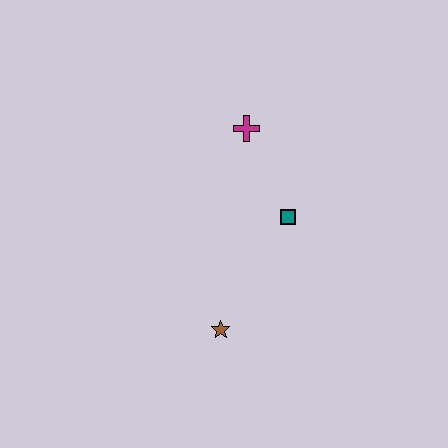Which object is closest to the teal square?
The magenta cross is closest to the teal square.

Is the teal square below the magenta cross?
Yes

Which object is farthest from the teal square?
The brown star is farthest from the teal square.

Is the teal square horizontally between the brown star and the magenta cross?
No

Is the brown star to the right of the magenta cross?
No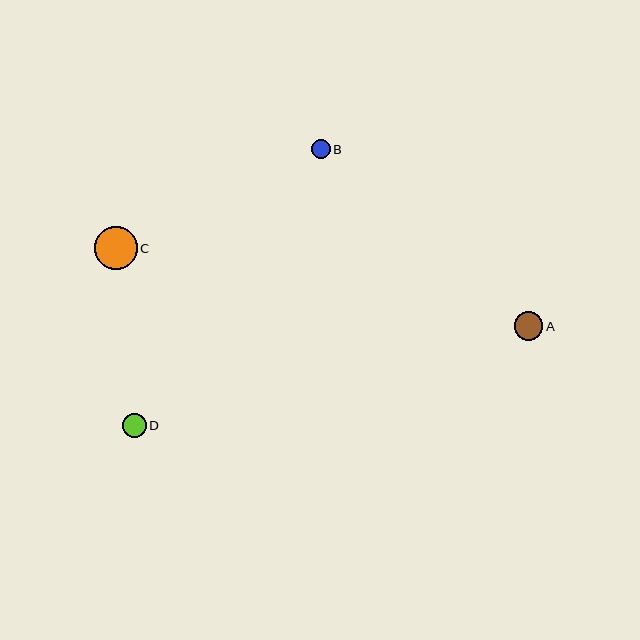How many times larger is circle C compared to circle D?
Circle C is approximately 1.8 times the size of circle D.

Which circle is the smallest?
Circle B is the smallest with a size of approximately 19 pixels.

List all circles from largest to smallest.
From largest to smallest: C, A, D, B.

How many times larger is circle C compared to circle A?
Circle C is approximately 1.5 times the size of circle A.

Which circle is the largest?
Circle C is the largest with a size of approximately 43 pixels.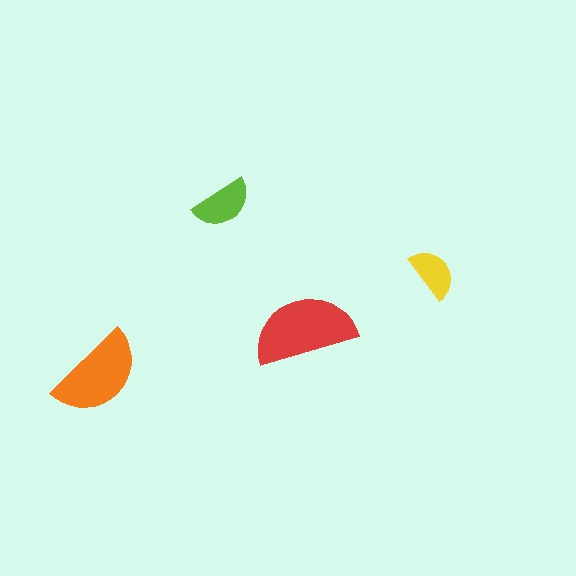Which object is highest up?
The lime semicircle is topmost.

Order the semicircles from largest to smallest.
the red one, the orange one, the lime one, the yellow one.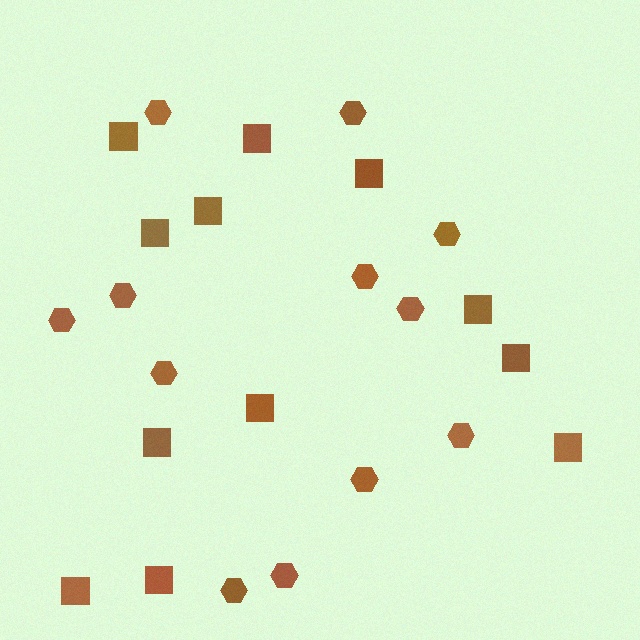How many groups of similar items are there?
There are 2 groups: one group of hexagons (12) and one group of squares (12).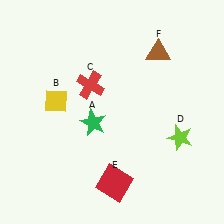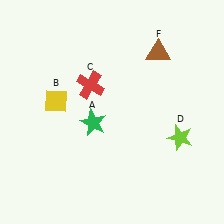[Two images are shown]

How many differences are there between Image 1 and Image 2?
There is 1 difference between the two images.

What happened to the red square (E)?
The red square (E) was removed in Image 2. It was in the bottom-right area of Image 1.